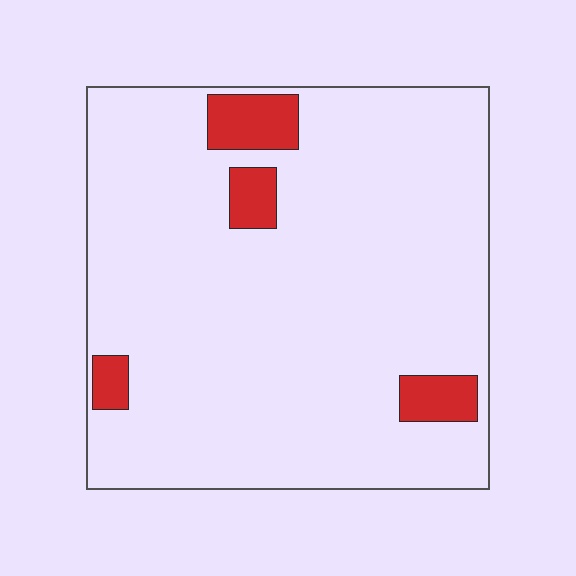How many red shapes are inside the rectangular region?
4.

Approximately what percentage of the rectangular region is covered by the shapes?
Approximately 10%.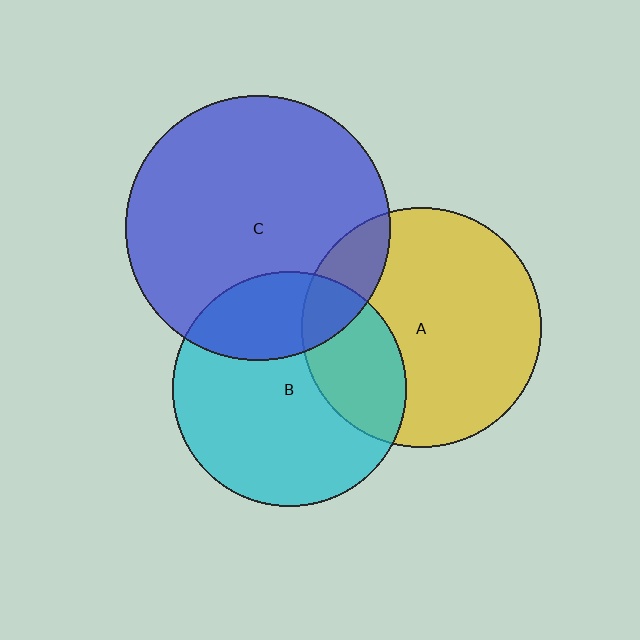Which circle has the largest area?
Circle C (blue).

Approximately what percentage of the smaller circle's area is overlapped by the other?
Approximately 25%.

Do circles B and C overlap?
Yes.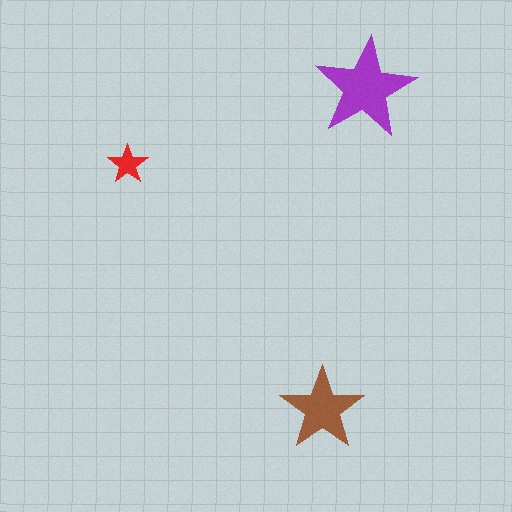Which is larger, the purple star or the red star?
The purple one.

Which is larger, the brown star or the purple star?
The purple one.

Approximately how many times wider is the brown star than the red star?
About 2 times wider.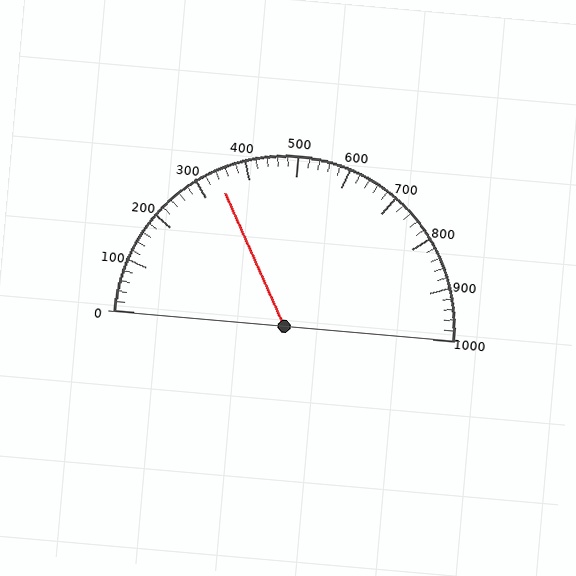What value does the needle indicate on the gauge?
The needle indicates approximately 340.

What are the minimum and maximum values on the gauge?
The gauge ranges from 0 to 1000.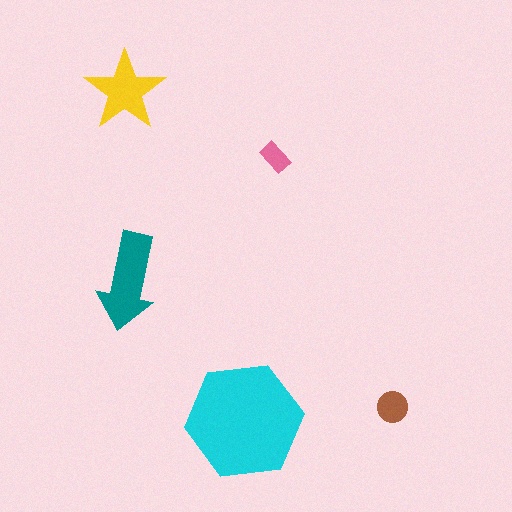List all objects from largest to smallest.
The cyan hexagon, the teal arrow, the yellow star, the brown circle, the pink rectangle.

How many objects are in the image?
There are 5 objects in the image.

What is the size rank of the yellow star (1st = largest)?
3rd.